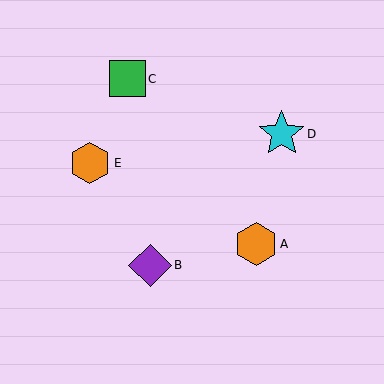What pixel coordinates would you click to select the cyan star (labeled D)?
Click at (282, 134) to select the cyan star D.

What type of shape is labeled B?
Shape B is a purple diamond.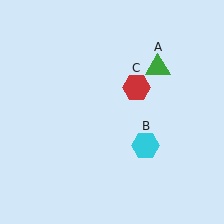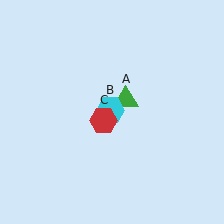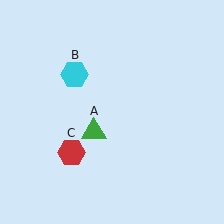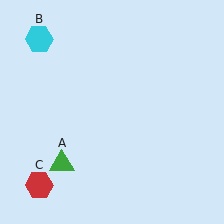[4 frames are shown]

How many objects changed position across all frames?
3 objects changed position: green triangle (object A), cyan hexagon (object B), red hexagon (object C).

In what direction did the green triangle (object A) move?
The green triangle (object A) moved down and to the left.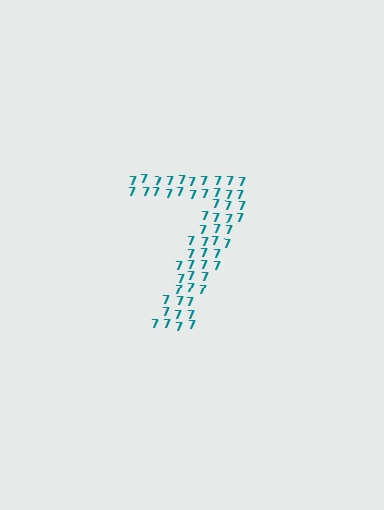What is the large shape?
The large shape is the digit 7.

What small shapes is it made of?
It is made of small digit 7's.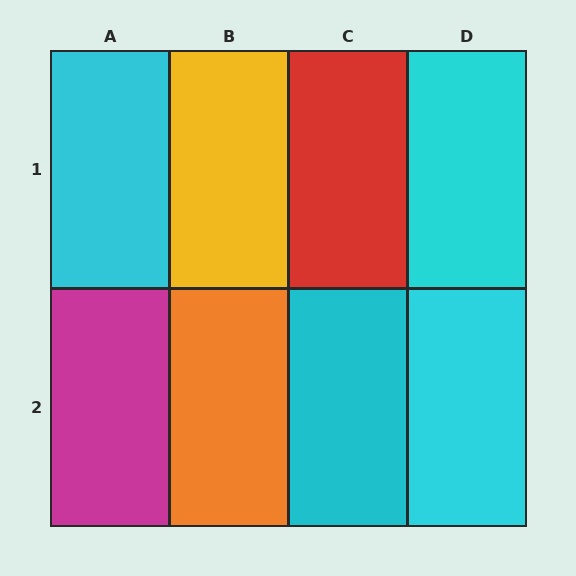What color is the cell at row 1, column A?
Cyan.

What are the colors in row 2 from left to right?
Magenta, orange, cyan, cyan.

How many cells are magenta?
1 cell is magenta.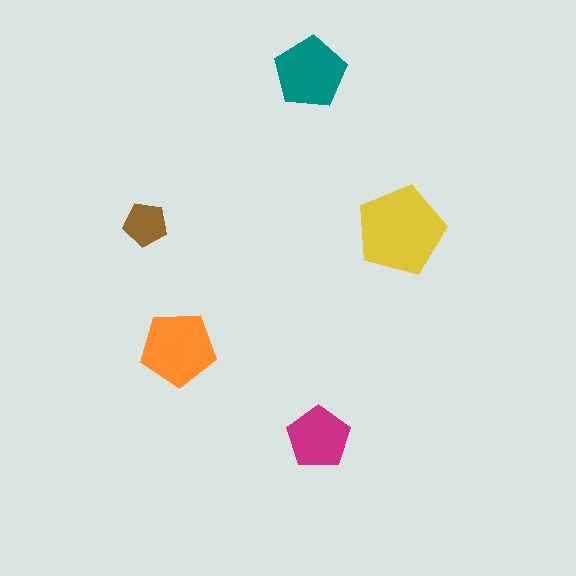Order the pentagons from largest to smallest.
the yellow one, the orange one, the teal one, the magenta one, the brown one.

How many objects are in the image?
There are 5 objects in the image.